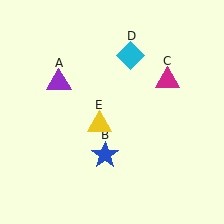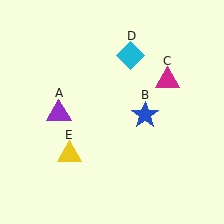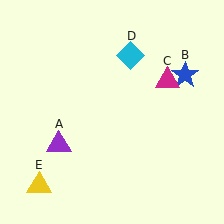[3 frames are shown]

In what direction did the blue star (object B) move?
The blue star (object B) moved up and to the right.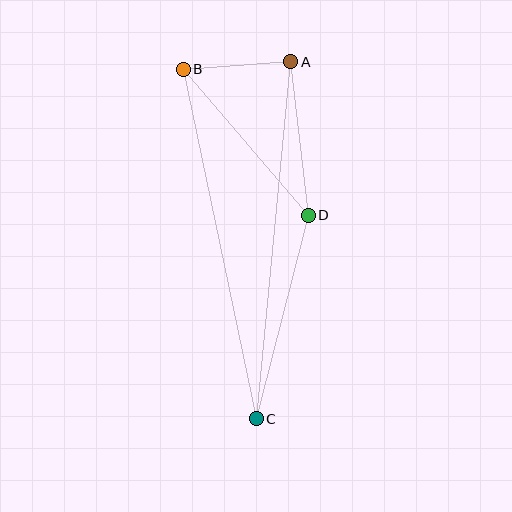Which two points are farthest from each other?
Points A and C are farthest from each other.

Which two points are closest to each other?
Points A and B are closest to each other.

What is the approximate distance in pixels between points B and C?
The distance between B and C is approximately 357 pixels.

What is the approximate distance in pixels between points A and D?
The distance between A and D is approximately 154 pixels.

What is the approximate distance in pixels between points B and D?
The distance between B and D is approximately 192 pixels.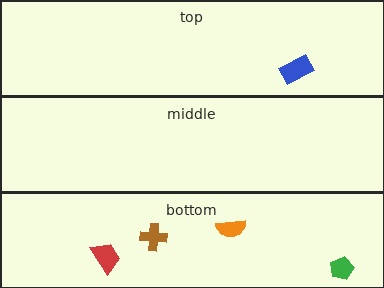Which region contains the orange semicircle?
The bottom region.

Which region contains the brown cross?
The bottom region.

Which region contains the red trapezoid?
The bottom region.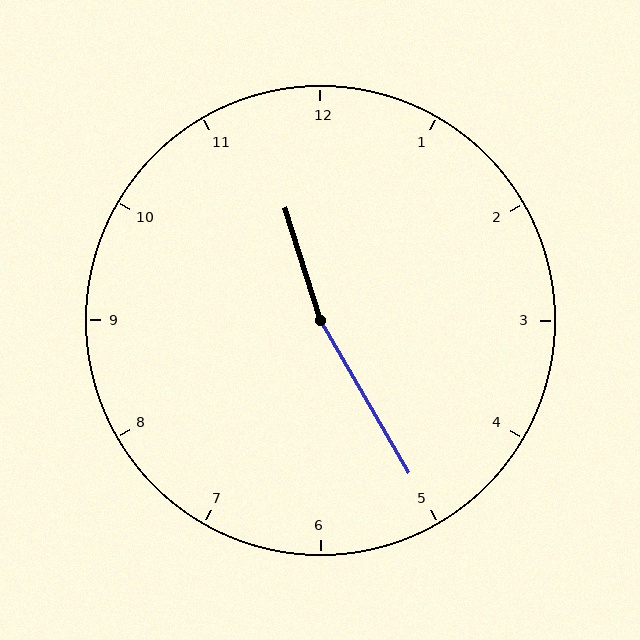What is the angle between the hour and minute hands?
Approximately 168 degrees.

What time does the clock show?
11:25.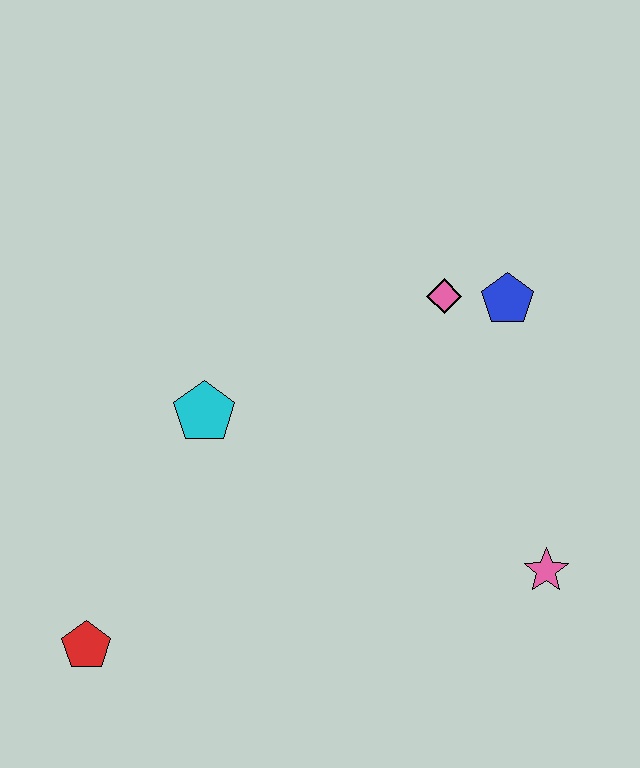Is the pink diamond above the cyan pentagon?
Yes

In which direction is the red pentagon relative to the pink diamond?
The red pentagon is to the left of the pink diamond.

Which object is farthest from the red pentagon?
The blue pentagon is farthest from the red pentagon.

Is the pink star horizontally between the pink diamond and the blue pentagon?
No